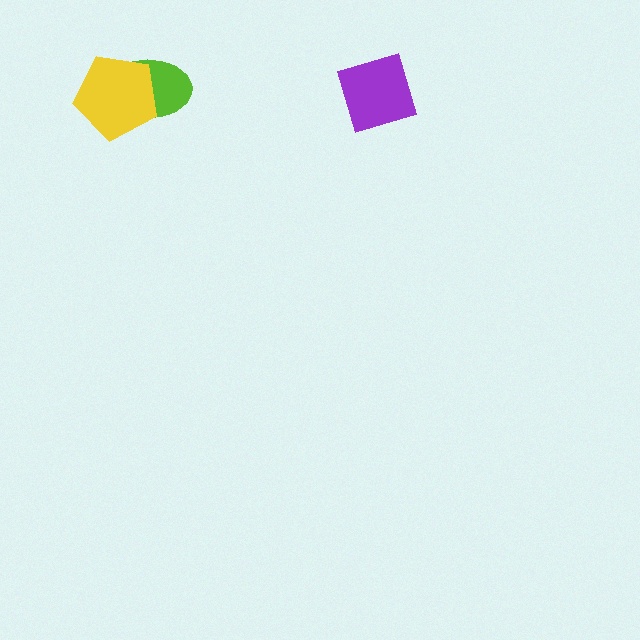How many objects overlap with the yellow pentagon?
1 object overlaps with the yellow pentagon.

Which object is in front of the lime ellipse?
The yellow pentagon is in front of the lime ellipse.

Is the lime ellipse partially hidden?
Yes, it is partially covered by another shape.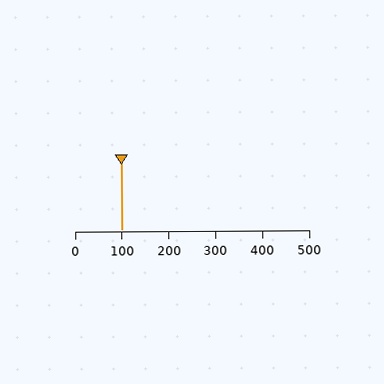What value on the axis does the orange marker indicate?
The marker indicates approximately 100.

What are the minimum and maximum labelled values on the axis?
The axis runs from 0 to 500.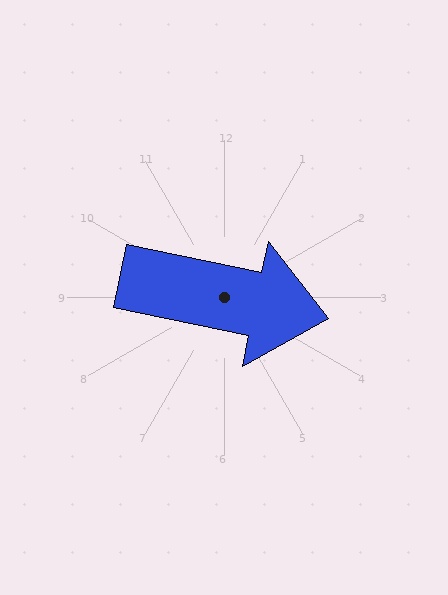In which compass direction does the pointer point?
East.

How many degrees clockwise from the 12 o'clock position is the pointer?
Approximately 102 degrees.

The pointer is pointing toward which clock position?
Roughly 3 o'clock.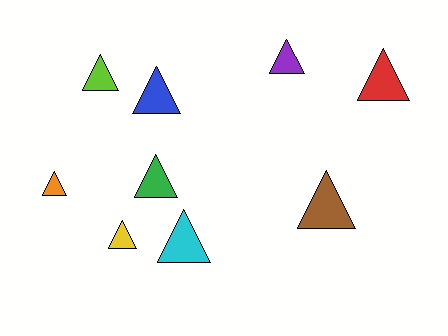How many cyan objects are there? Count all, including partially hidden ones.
There is 1 cyan object.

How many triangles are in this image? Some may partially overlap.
There are 9 triangles.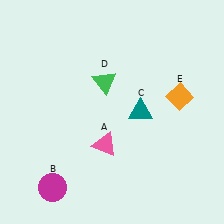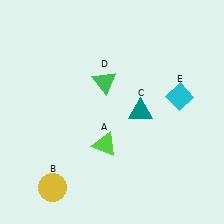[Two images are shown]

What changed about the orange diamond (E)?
In Image 1, E is orange. In Image 2, it changed to cyan.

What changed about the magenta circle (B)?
In Image 1, B is magenta. In Image 2, it changed to yellow.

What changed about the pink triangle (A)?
In Image 1, A is pink. In Image 2, it changed to lime.